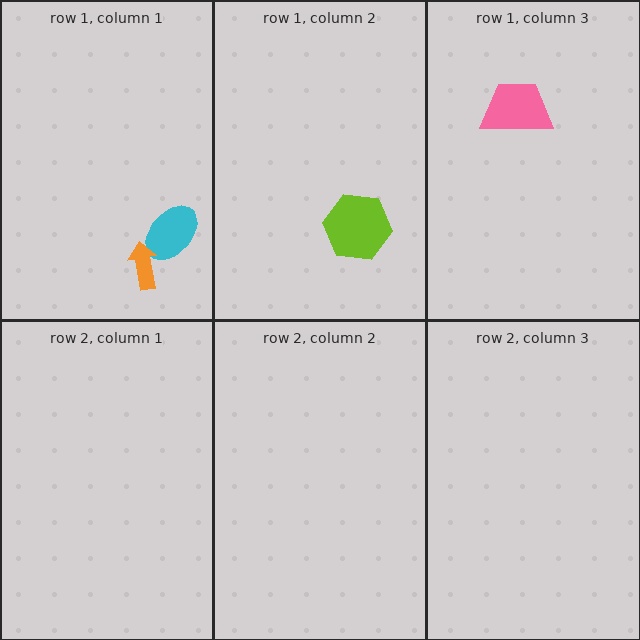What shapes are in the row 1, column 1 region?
The cyan ellipse, the orange arrow.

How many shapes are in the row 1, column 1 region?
2.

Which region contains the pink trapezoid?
The row 1, column 3 region.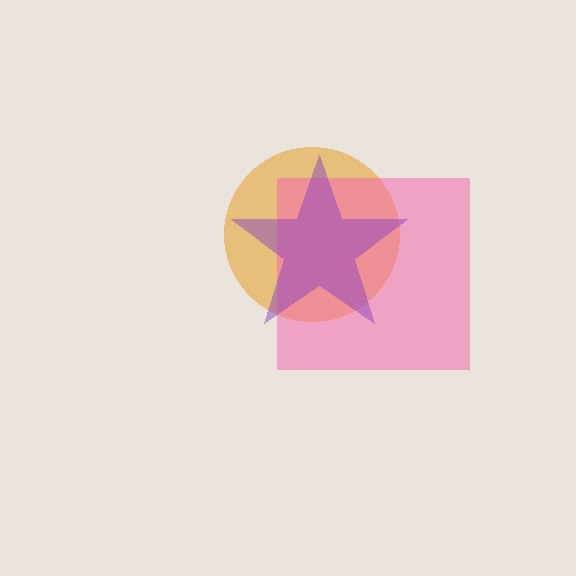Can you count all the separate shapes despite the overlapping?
Yes, there are 3 separate shapes.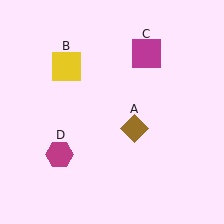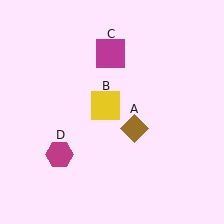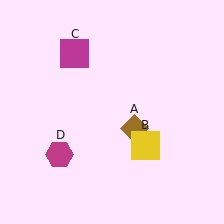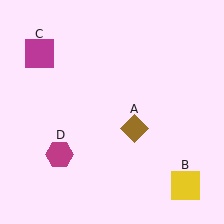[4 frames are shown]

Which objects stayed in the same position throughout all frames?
Brown diamond (object A) and magenta hexagon (object D) remained stationary.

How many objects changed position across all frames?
2 objects changed position: yellow square (object B), magenta square (object C).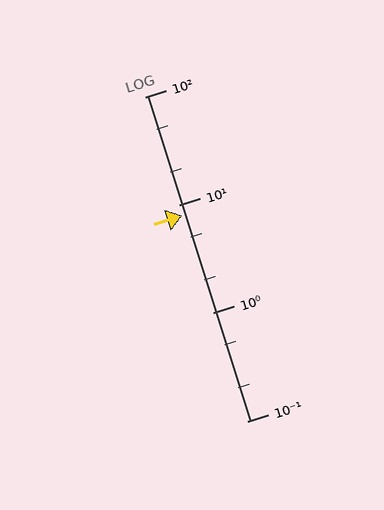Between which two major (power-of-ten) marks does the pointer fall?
The pointer is between 1 and 10.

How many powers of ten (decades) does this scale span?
The scale spans 3 decades, from 0.1 to 100.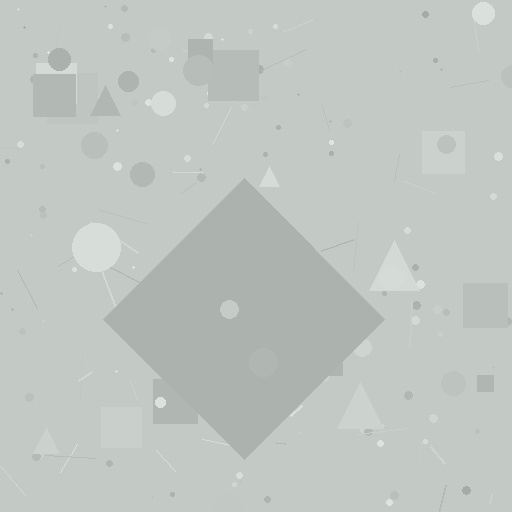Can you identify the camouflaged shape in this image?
The camouflaged shape is a diamond.